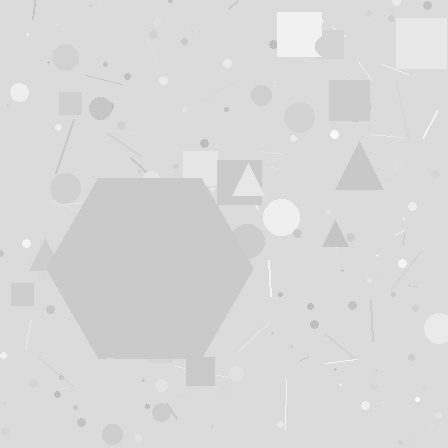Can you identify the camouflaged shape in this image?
The camouflaged shape is a hexagon.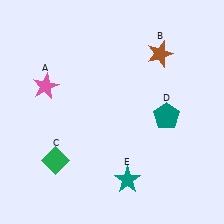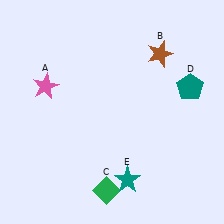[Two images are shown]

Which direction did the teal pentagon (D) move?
The teal pentagon (D) moved up.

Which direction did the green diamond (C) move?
The green diamond (C) moved right.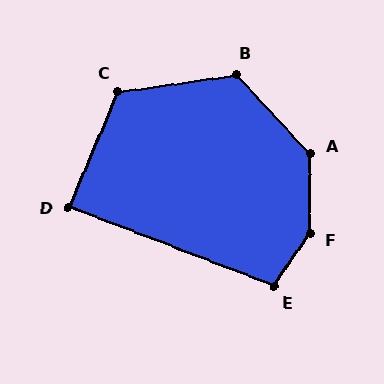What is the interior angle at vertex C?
Approximately 121 degrees (obtuse).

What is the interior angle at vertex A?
Approximately 136 degrees (obtuse).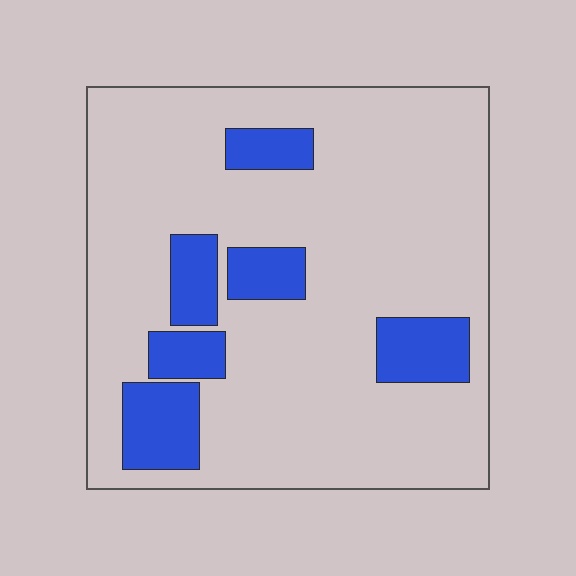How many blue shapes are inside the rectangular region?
6.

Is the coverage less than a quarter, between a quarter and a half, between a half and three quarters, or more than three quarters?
Less than a quarter.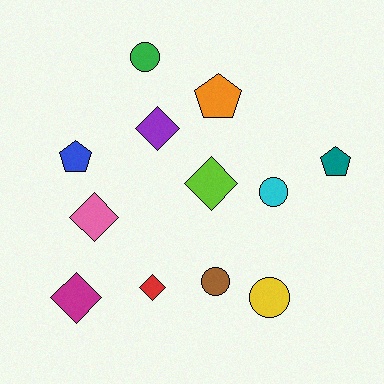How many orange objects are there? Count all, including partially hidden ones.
There is 1 orange object.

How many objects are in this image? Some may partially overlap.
There are 12 objects.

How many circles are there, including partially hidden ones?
There are 4 circles.